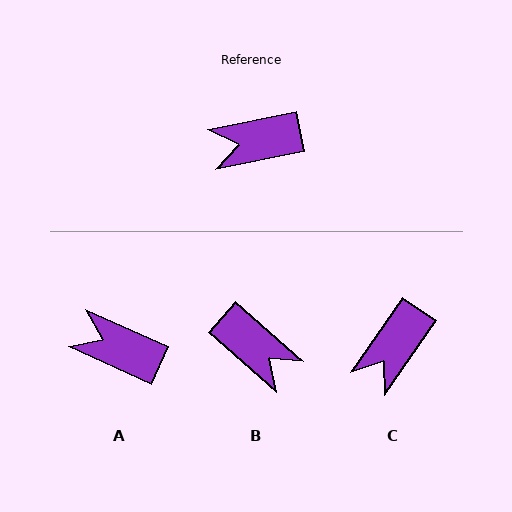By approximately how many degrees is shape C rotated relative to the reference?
Approximately 44 degrees counter-clockwise.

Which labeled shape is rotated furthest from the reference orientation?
B, about 128 degrees away.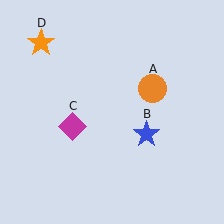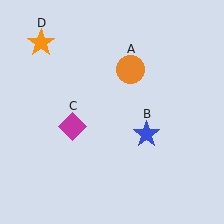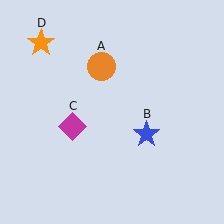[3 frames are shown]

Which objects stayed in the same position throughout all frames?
Blue star (object B) and magenta diamond (object C) and orange star (object D) remained stationary.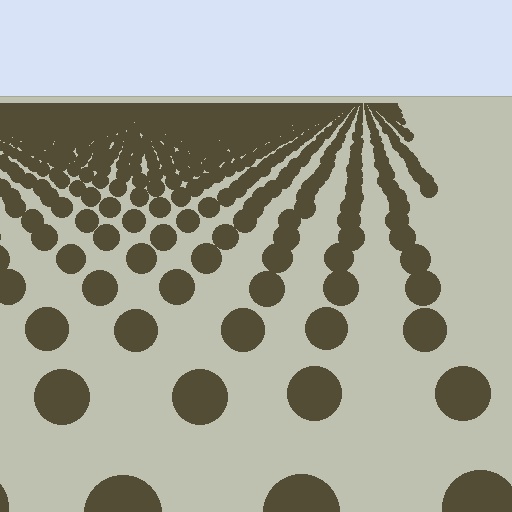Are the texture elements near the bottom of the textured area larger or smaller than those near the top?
Larger. Near the bottom, elements are closer to the viewer and appear at a bigger on-screen size.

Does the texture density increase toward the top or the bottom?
Density increases toward the top.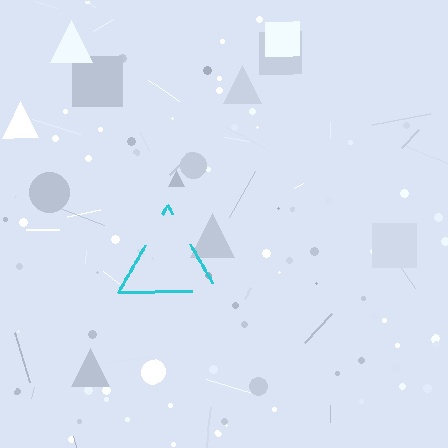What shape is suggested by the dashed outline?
The dashed outline suggests a triangle.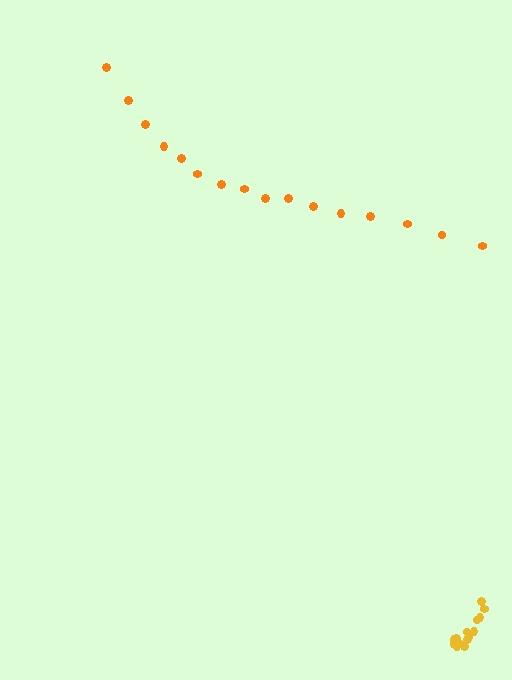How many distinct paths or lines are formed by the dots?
There are 2 distinct paths.